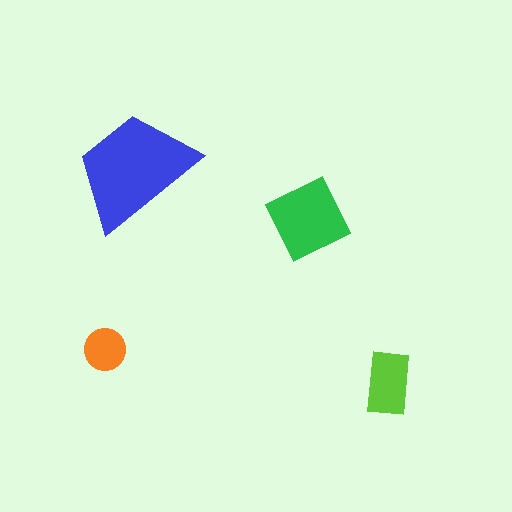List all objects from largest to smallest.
The blue trapezoid, the green diamond, the lime rectangle, the orange circle.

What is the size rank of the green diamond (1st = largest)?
2nd.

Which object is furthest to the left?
The orange circle is leftmost.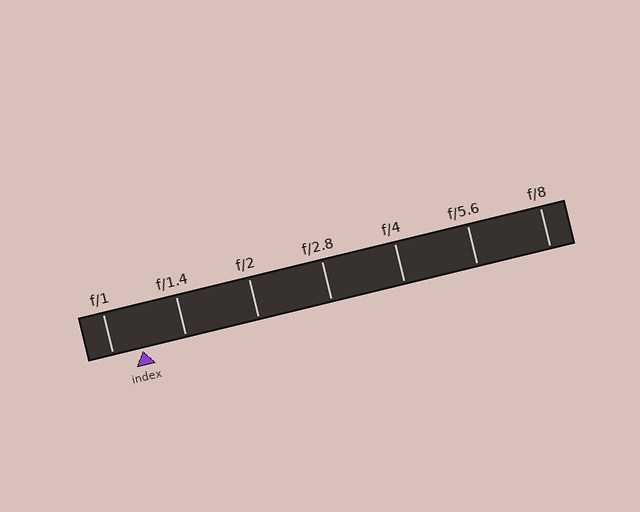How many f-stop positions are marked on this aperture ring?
There are 7 f-stop positions marked.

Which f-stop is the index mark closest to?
The index mark is closest to f/1.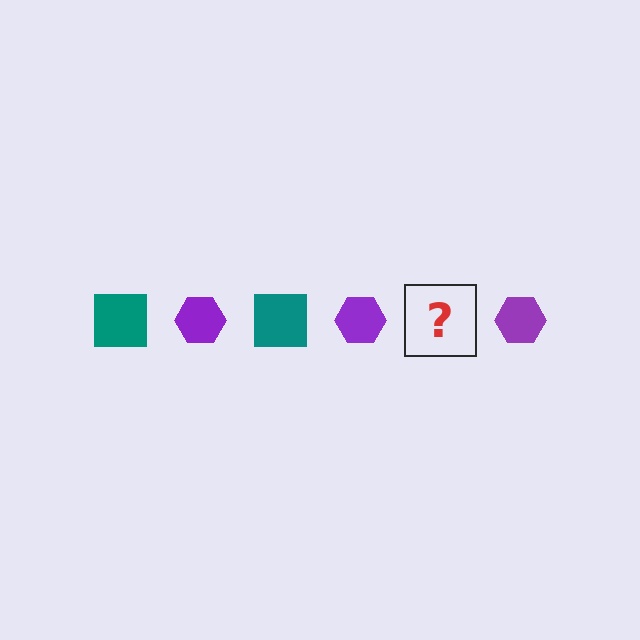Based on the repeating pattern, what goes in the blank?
The blank should be a teal square.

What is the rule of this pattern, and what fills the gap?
The rule is that the pattern alternates between teal square and purple hexagon. The gap should be filled with a teal square.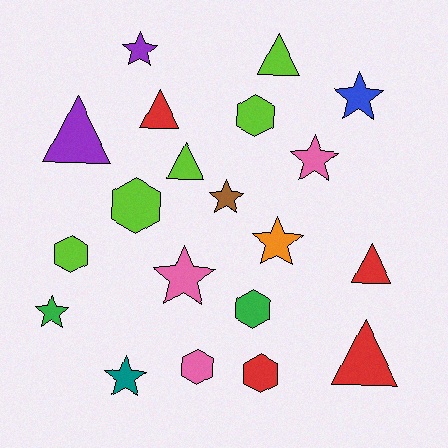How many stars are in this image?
There are 8 stars.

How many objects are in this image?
There are 20 objects.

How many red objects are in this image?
There are 4 red objects.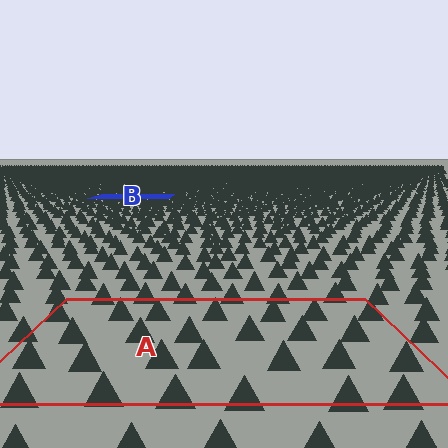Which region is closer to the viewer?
Region A is closer. The texture elements there are larger and more spread out.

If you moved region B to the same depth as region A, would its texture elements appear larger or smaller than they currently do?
They would appear larger. At a closer depth, the same texture elements are projected at a bigger on-screen size.